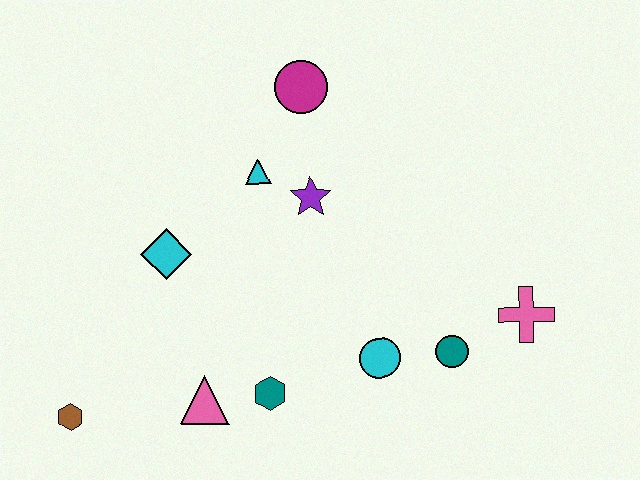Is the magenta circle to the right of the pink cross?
No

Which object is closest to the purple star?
The cyan triangle is closest to the purple star.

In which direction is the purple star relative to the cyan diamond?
The purple star is to the right of the cyan diamond.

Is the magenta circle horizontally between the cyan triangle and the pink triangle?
No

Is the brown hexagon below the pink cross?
Yes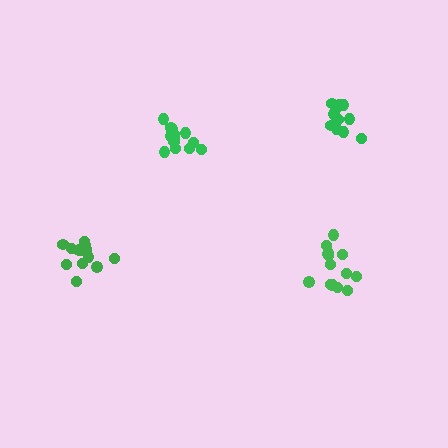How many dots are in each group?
Group 1: 14 dots, Group 2: 14 dots, Group 3: 12 dots, Group 4: 14 dots (54 total).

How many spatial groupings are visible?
There are 4 spatial groupings.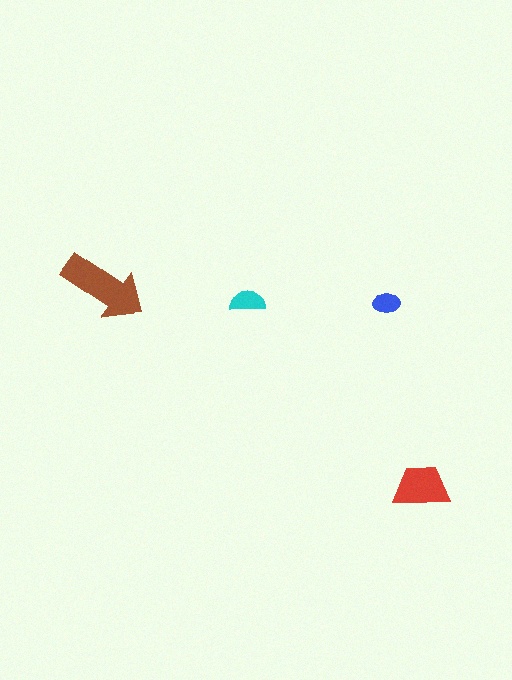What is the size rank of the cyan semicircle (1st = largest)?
3rd.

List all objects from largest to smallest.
The brown arrow, the red trapezoid, the cyan semicircle, the blue ellipse.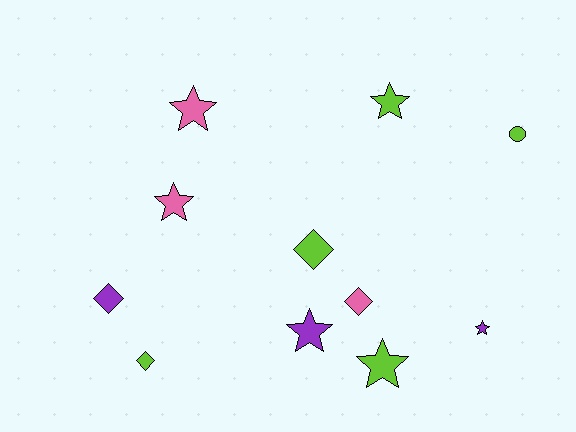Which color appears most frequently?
Lime, with 5 objects.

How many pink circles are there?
There are no pink circles.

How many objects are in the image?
There are 11 objects.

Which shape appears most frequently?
Star, with 6 objects.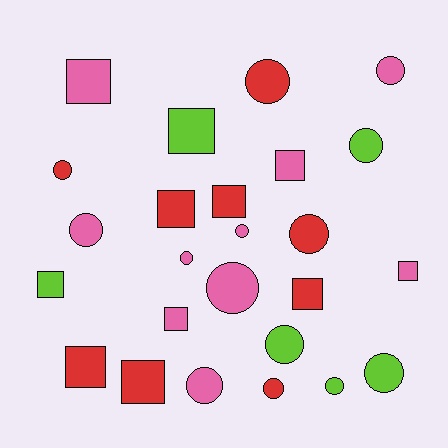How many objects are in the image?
There are 25 objects.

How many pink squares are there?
There are 4 pink squares.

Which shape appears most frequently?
Circle, with 14 objects.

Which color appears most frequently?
Pink, with 10 objects.